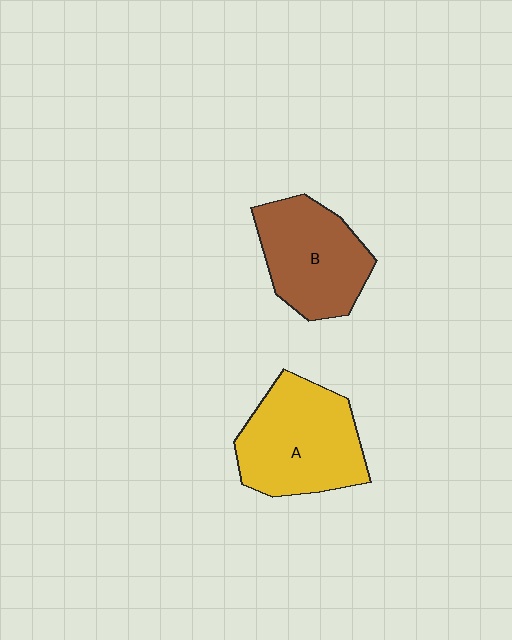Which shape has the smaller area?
Shape B (brown).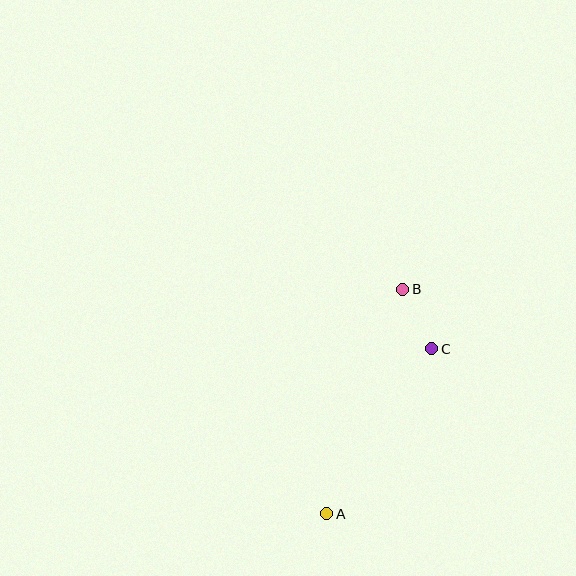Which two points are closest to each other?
Points B and C are closest to each other.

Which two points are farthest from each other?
Points A and B are farthest from each other.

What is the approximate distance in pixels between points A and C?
The distance between A and C is approximately 196 pixels.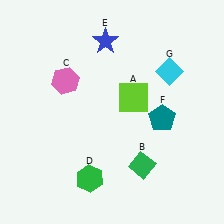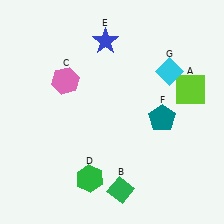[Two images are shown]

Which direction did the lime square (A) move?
The lime square (A) moved right.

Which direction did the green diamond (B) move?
The green diamond (B) moved down.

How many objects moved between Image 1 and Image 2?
2 objects moved between the two images.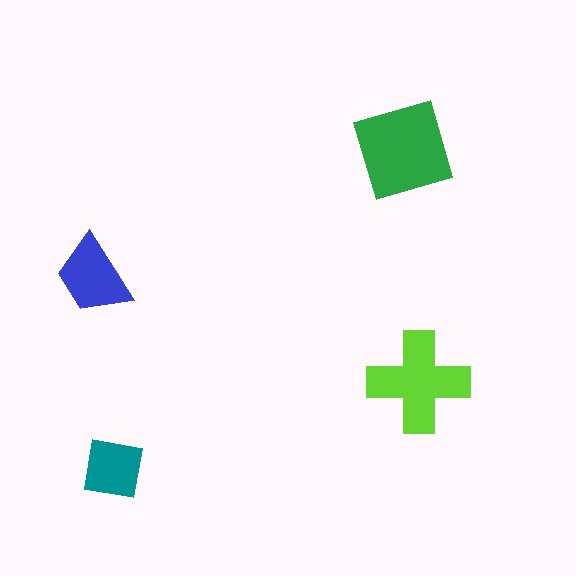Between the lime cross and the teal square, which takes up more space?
The lime cross.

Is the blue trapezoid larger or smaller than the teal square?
Larger.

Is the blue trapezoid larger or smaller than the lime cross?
Smaller.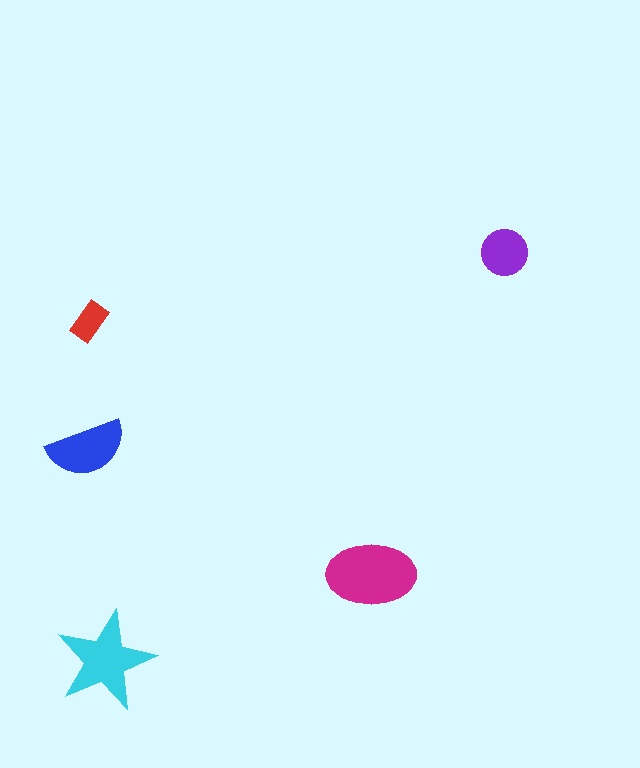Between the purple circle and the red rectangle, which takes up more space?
The purple circle.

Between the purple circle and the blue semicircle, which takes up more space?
The blue semicircle.